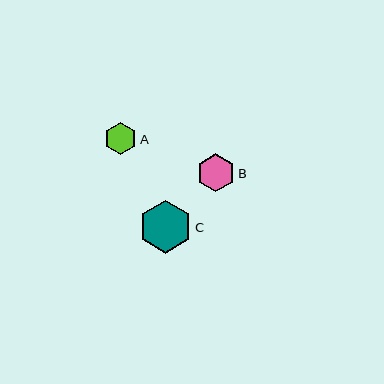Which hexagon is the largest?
Hexagon C is the largest with a size of approximately 53 pixels.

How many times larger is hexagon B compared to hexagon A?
Hexagon B is approximately 1.2 times the size of hexagon A.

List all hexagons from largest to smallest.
From largest to smallest: C, B, A.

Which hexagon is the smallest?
Hexagon A is the smallest with a size of approximately 33 pixels.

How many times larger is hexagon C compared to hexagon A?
Hexagon C is approximately 1.6 times the size of hexagon A.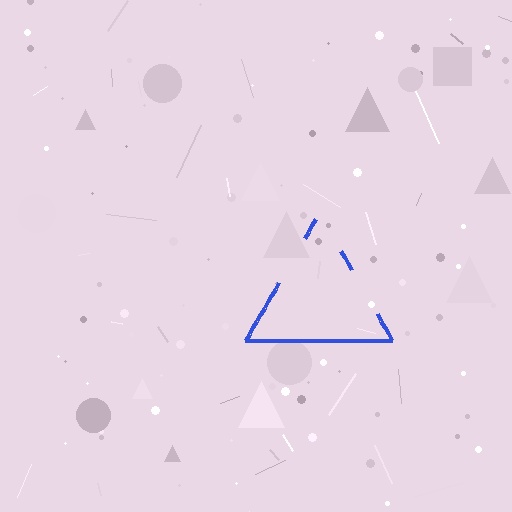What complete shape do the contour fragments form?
The contour fragments form a triangle.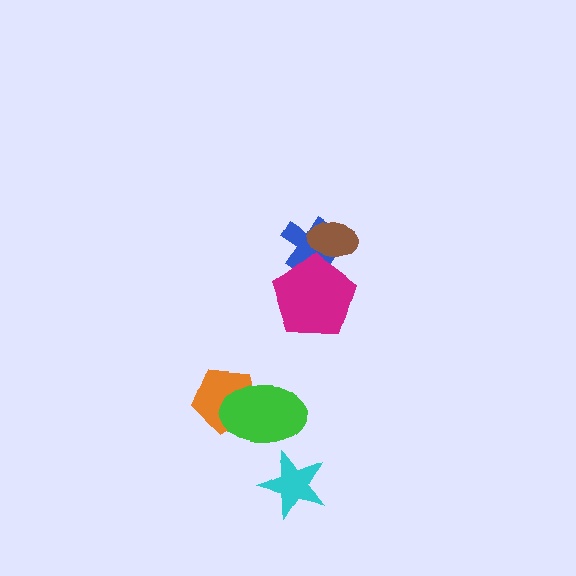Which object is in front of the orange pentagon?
The green ellipse is in front of the orange pentagon.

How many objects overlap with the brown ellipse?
2 objects overlap with the brown ellipse.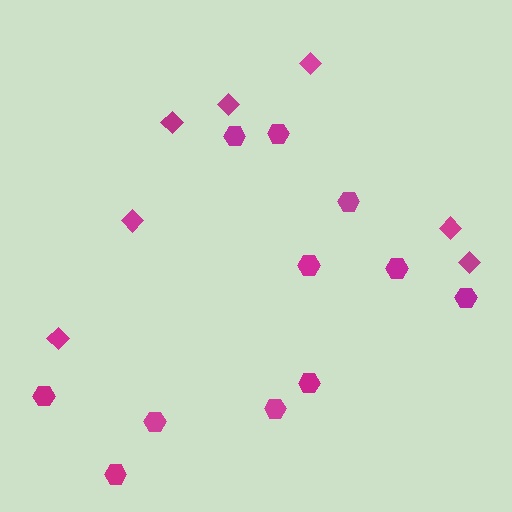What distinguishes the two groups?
There are 2 groups: one group of hexagons (11) and one group of diamonds (7).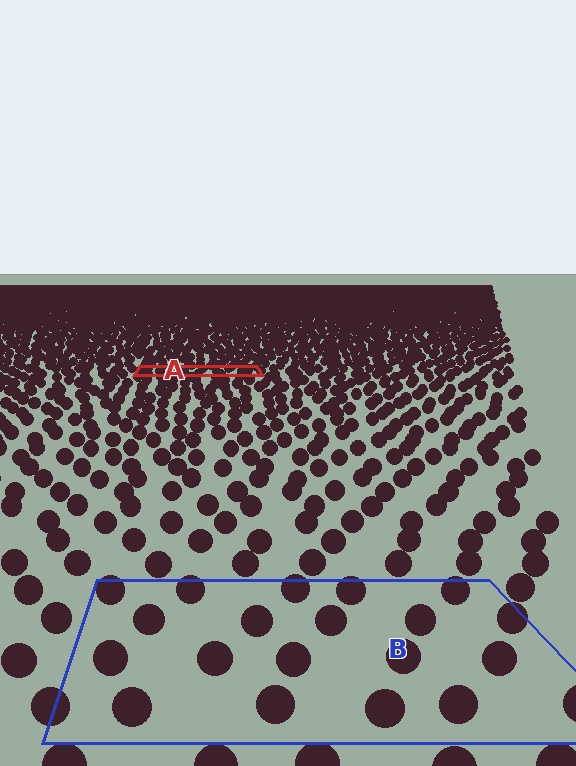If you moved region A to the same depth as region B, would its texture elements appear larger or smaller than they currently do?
They would appear larger. At a closer depth, the same texture elements are projected at a bigger on-screen size.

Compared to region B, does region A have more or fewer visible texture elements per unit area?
Region A has more texture elements per unit area — they are packed more densely because it is farther away.